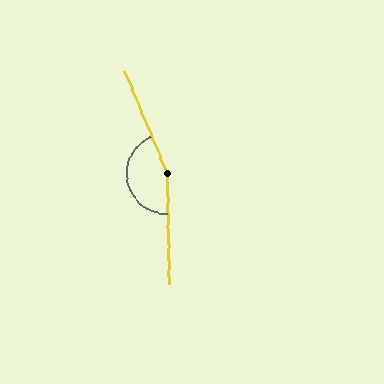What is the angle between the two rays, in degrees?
Approximately 159 degrees.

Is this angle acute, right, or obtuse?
It is obtuse.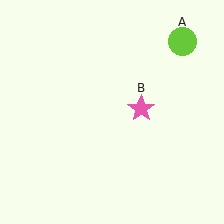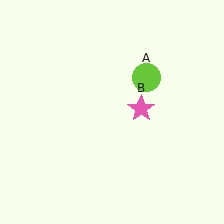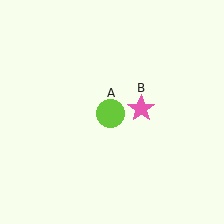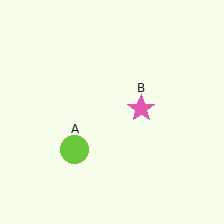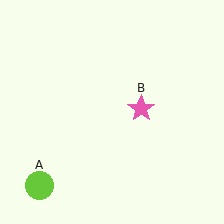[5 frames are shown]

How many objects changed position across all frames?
1 object changed position: lime circle (object A).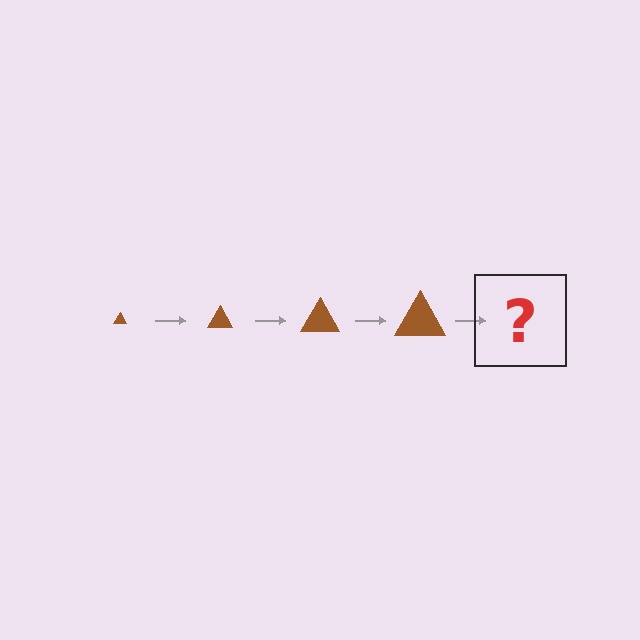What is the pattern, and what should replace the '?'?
The pattern is that the triangle gets progressively larger each step. The '?' should be a brown triangle, larger than the previous one.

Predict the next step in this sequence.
The next step is a brown triangle, larger than the previous one.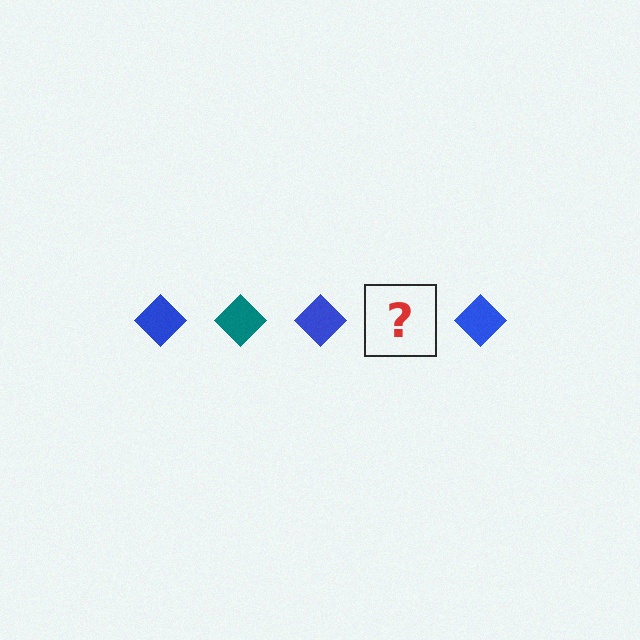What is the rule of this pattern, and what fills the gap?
The rule is that the pattern cycles through blue, teal diamonds. The gap should be filled with a teal diamond.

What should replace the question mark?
The question mark should be replaced with a teal diamond.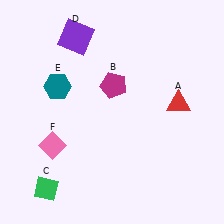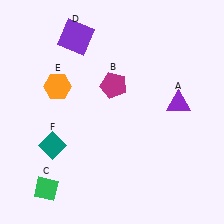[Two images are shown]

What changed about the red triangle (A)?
In Image 1, A is red. In Image 2, it changed to purple.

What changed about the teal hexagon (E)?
In Image 1, E is teal. In Image 2, it changed to orange.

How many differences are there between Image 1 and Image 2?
There are 3 differences between the two images.